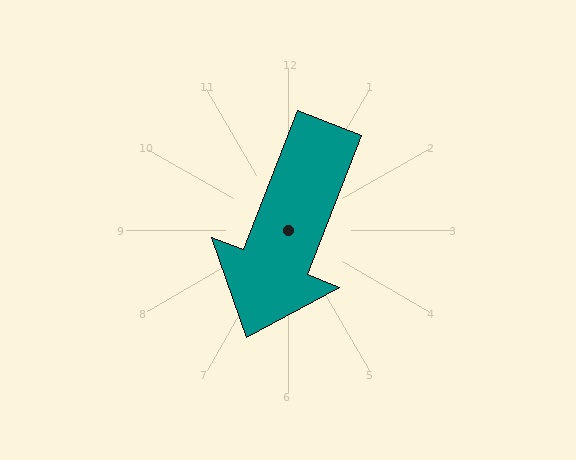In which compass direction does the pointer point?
South.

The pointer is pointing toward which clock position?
Roughly 7 o'clock.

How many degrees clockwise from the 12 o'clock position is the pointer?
Approximately 201 degrees.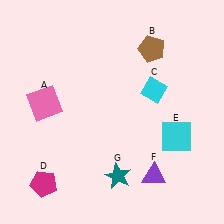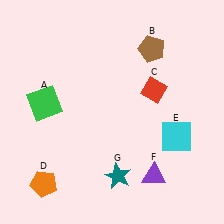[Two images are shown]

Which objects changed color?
A changed from pink to green. C changed from cyan to red. D changed from magenta to orange.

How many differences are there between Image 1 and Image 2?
There are 3 differences between the two images.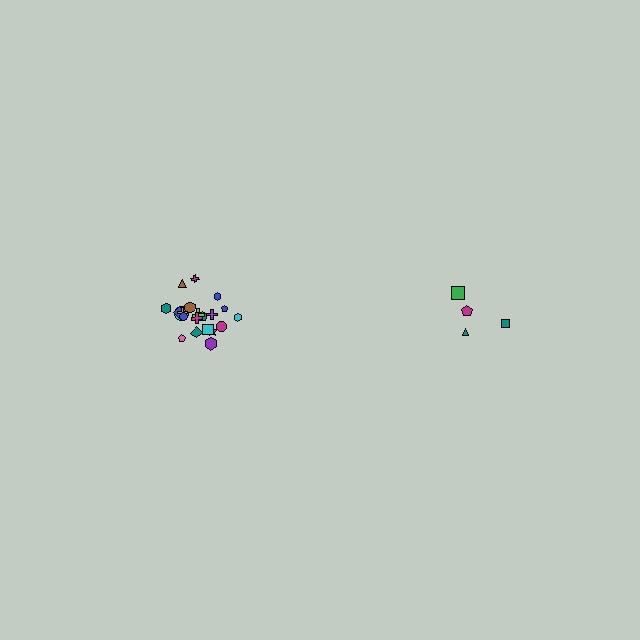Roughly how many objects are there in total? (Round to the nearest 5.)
Roughly 25 objects in total.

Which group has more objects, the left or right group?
The left group.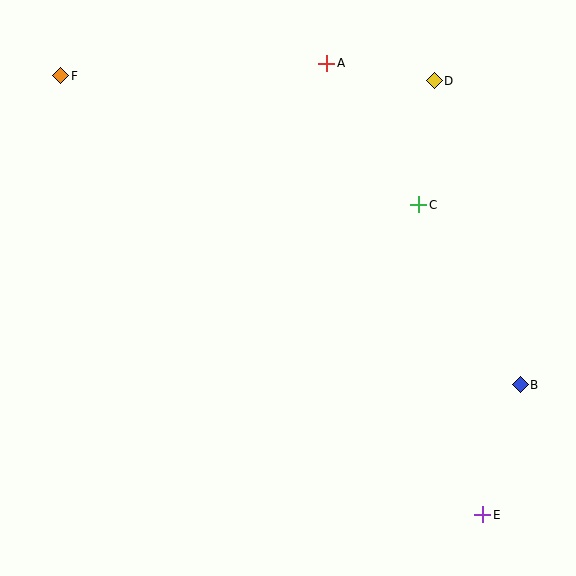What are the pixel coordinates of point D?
Point D is at (434, 81).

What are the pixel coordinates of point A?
Point A is at (327, 63).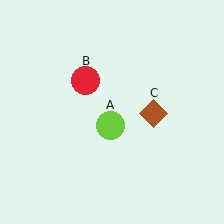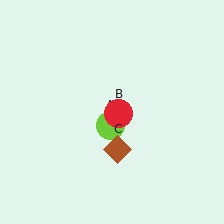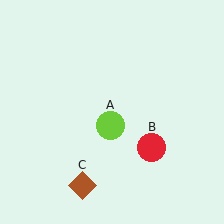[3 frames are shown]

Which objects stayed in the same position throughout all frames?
Lime circle (object A) remained stationary.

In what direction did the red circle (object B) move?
The red circle (object B) moved down and to the right.